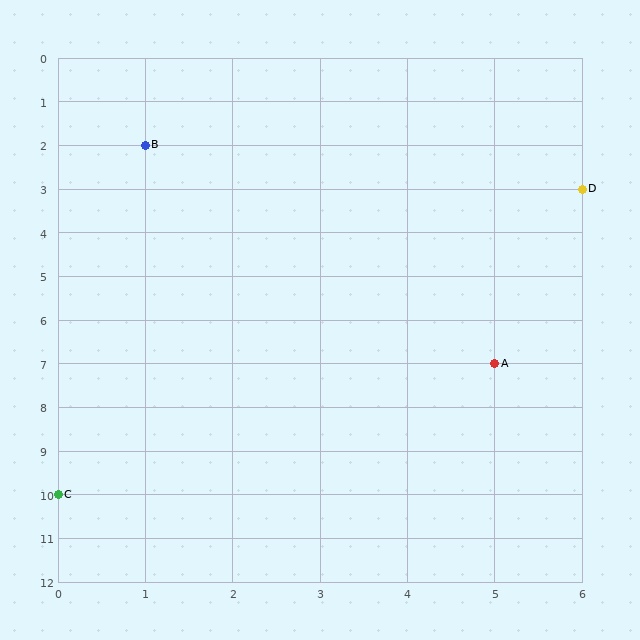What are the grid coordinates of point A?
Point A is at grid coordinates (5, 7).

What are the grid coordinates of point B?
Point B is at grid coordinates (1, 2).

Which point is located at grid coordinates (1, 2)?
Point B is at (1, 2).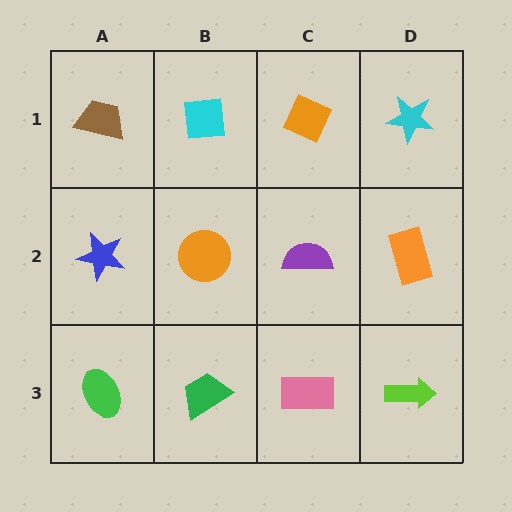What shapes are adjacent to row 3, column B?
An orange circle (row 2, column B), a green ellipse (row 3, column A), a pink rectangle (row 3, column C).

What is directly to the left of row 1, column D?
An orange diamond.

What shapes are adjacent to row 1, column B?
An orange circle (row 2, column B), a brown trapezoid (row 1, column A), an orange diamond (row 1, column C).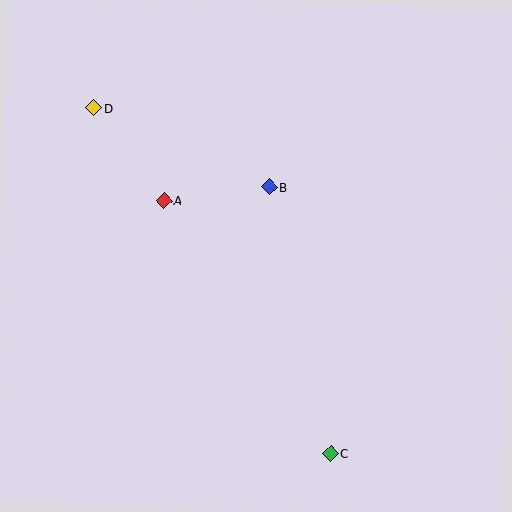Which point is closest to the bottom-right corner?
Point C is closest to the bottom-right corner.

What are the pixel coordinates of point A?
Point A is at (164, 201).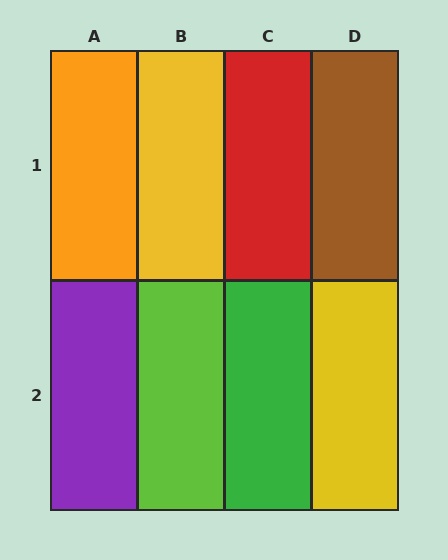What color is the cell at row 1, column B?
Yellow.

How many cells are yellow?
2 cells are yellow.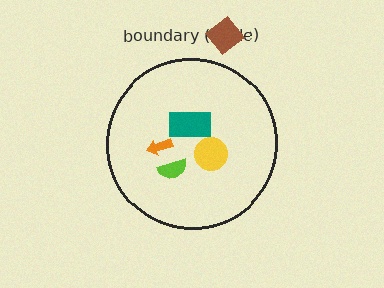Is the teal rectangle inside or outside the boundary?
Inside.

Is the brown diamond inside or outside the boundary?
Outside.